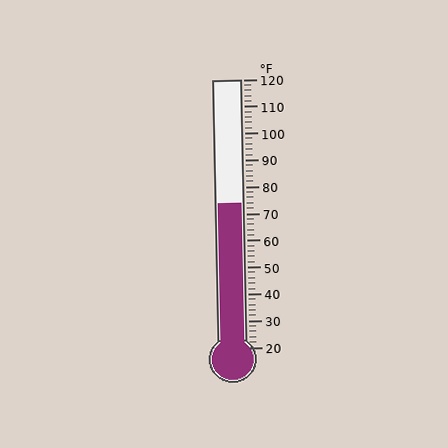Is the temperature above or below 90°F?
The temperature is below 90°F.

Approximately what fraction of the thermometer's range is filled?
The thermometer is filled to approximately 55% of its range.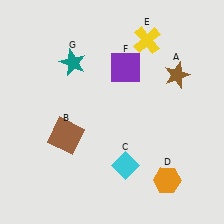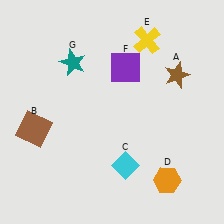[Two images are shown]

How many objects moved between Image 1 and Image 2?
1 object moved between the two images.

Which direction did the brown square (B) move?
The brown square (B) moved left.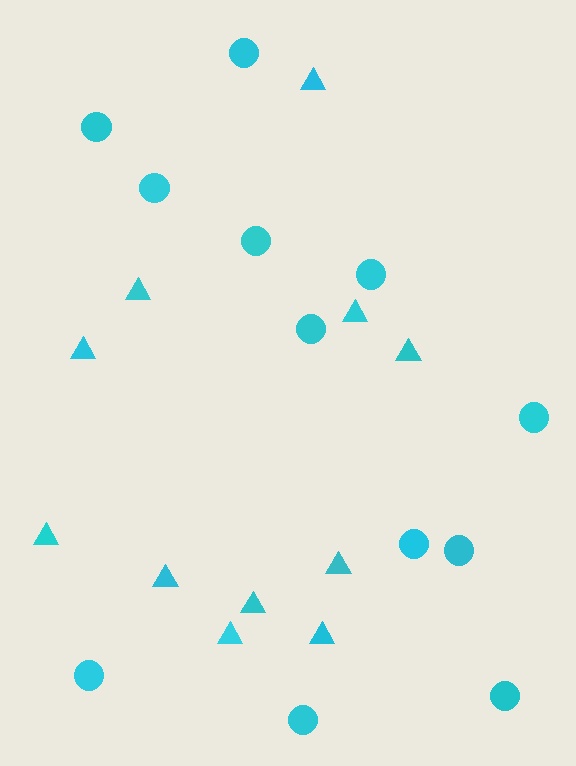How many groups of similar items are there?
There are 2 groups: one group of circles (12) and one group of triangles (11).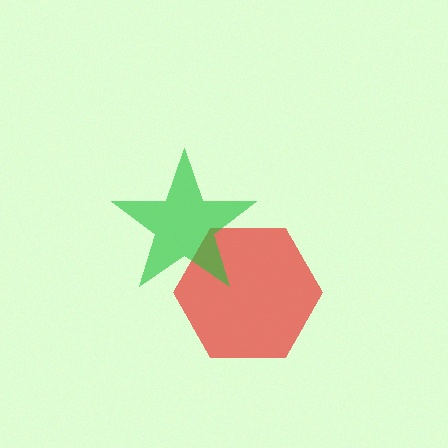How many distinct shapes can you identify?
There are 2 distinct shapes: a red hexagon, a green star.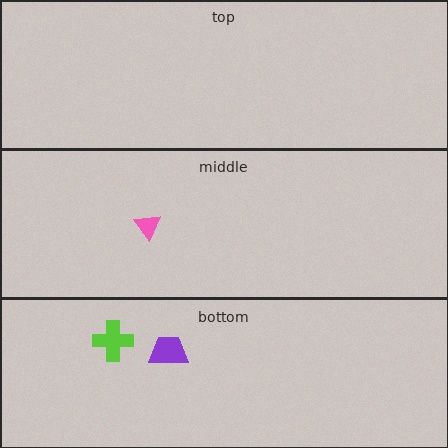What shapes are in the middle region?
The pink triangle.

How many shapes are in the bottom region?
2.